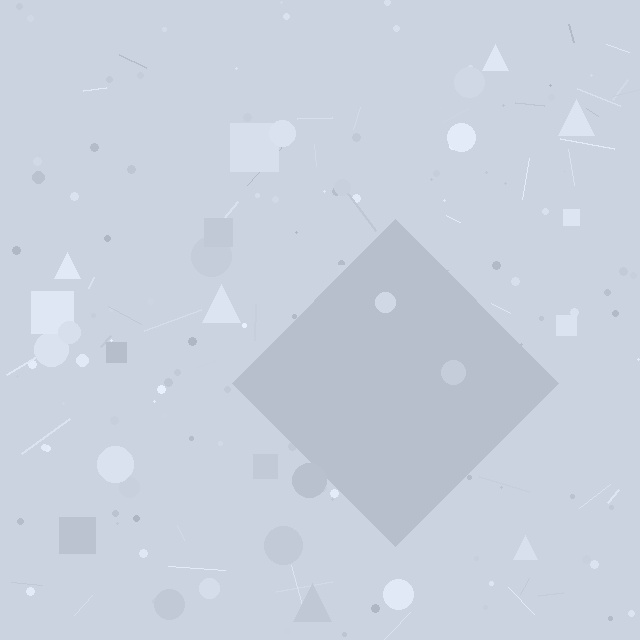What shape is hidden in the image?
A diamond is hidden in the image.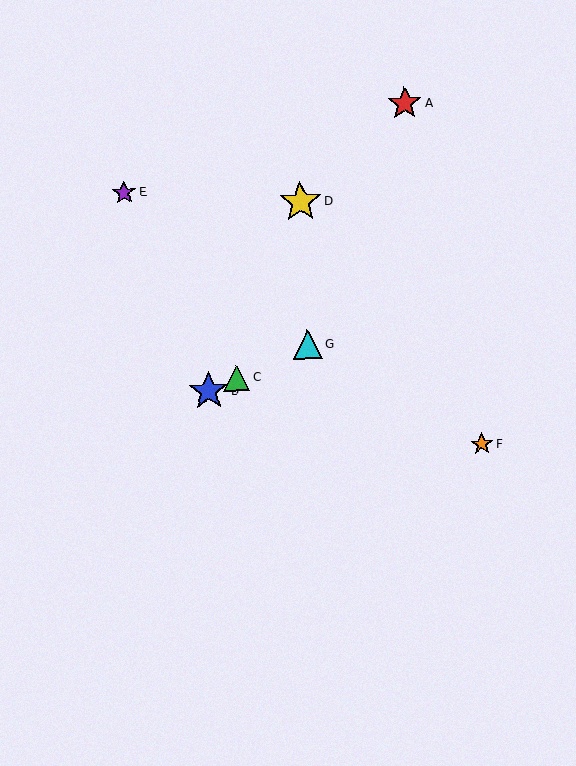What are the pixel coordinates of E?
Object E is at (124, 193).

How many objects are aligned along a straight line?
3 objects (B, C, G) are aligned along a straight line.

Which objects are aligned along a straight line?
Objects B, C, G are aligned along a straight line.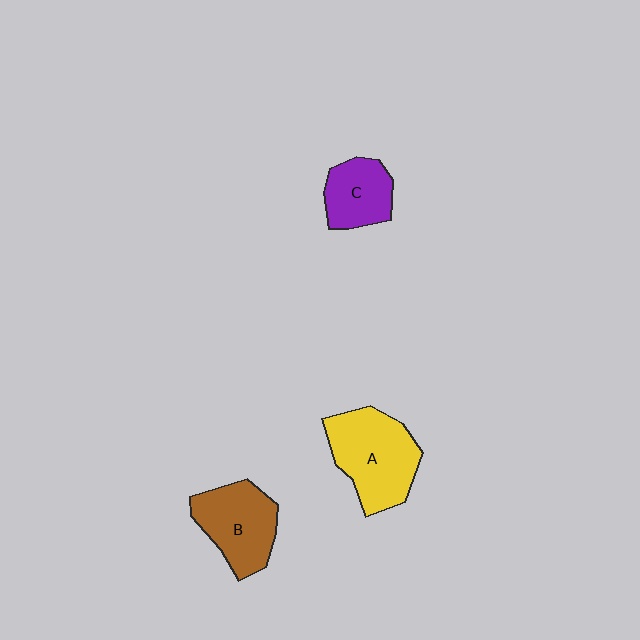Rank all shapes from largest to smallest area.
From largest to smallest: A (yellow), B (brown), C (purple).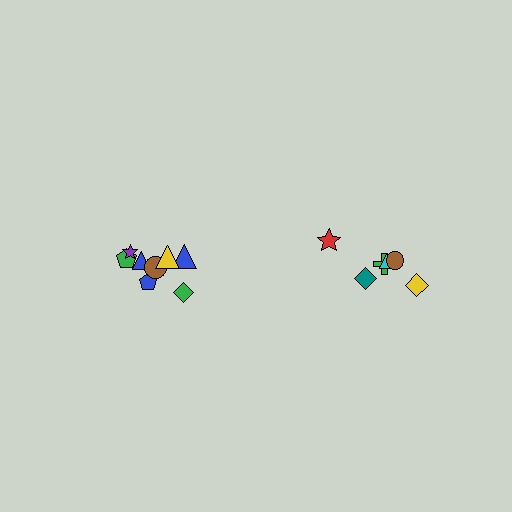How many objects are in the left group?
There are 8 objects.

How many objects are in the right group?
There are 6 objects.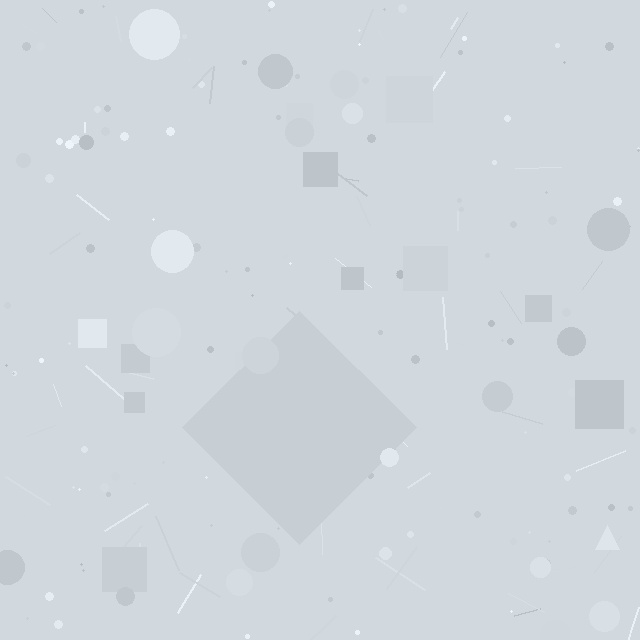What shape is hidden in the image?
A diamond is hidden in the image.